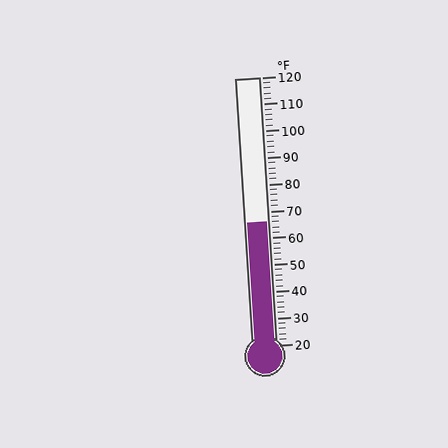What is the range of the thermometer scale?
The thermometer scale ranges from 20°F to 120°F.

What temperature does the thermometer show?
The thermometer shows approximately 66°F.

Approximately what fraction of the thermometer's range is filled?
The thermometer is filled to approximately 45% of its range.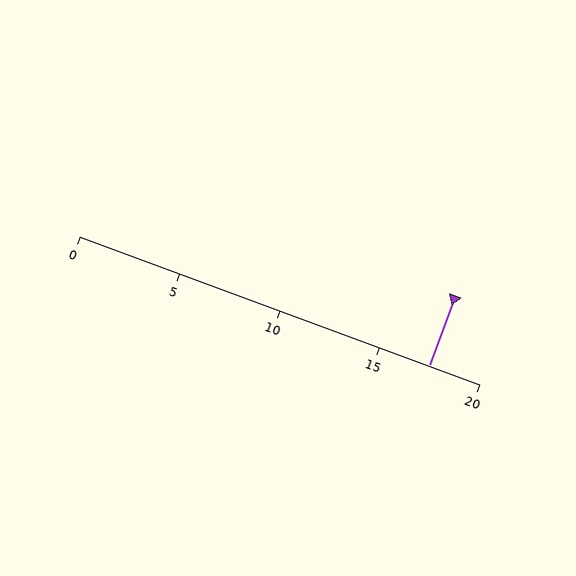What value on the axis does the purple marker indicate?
The marker indicates approximately 17.5.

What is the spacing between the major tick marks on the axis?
The major ticks are spaced 5 apart.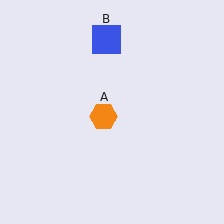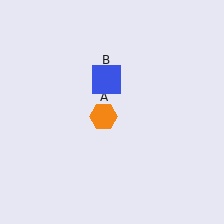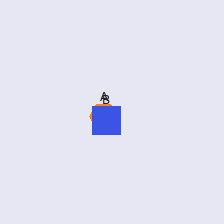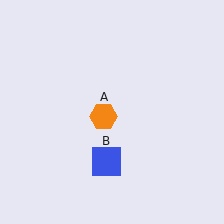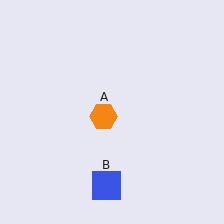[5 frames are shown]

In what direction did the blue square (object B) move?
The blue square (object B) moved down.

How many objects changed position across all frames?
1 object changed position: blue square (object B).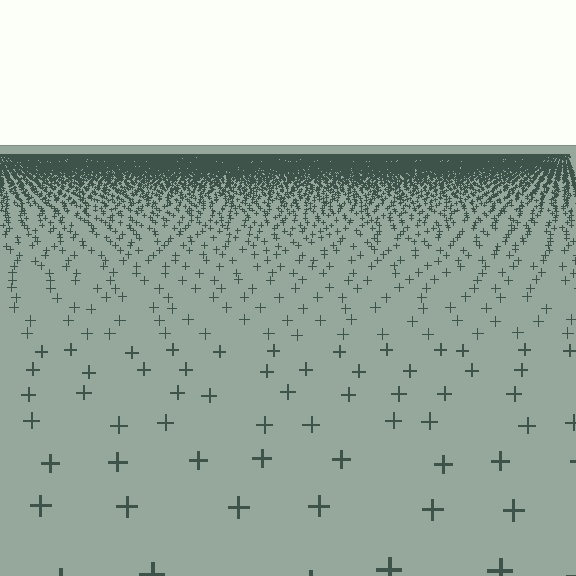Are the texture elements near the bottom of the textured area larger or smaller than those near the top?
Larger. Near the bottom, elements are closer to the viewer and appear at a bigger on-screen size.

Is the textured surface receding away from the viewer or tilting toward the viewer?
The surface is receding away from the viewer. Texture elements get smaller and denser toward the top.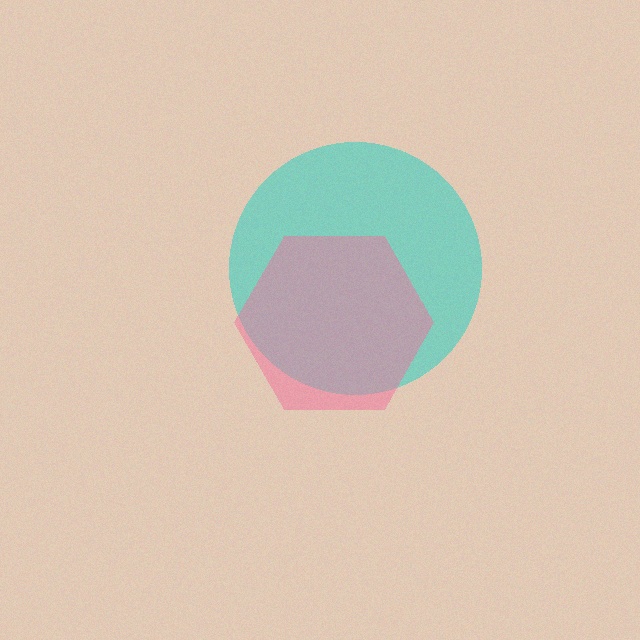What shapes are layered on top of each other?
The layered shapes are: a cyan circle, a pink hexagon.